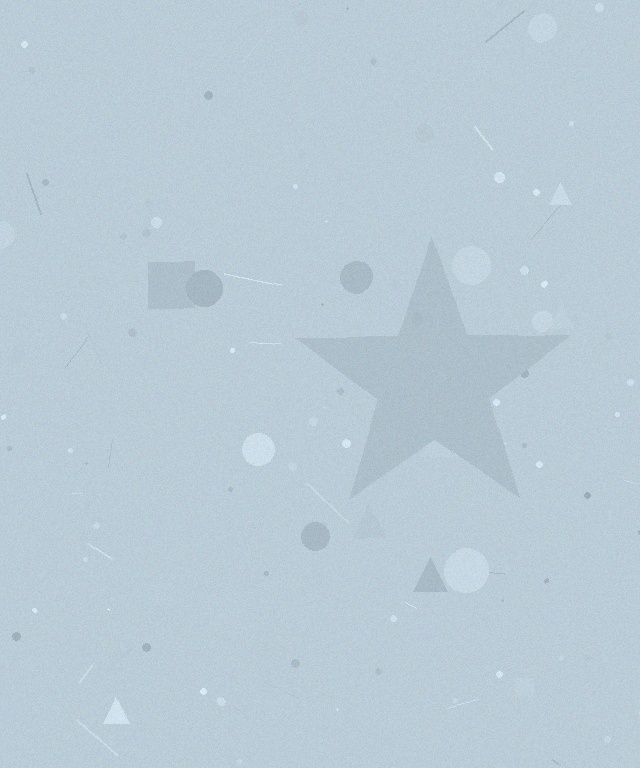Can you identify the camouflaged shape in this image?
The camouflaged shape is a star.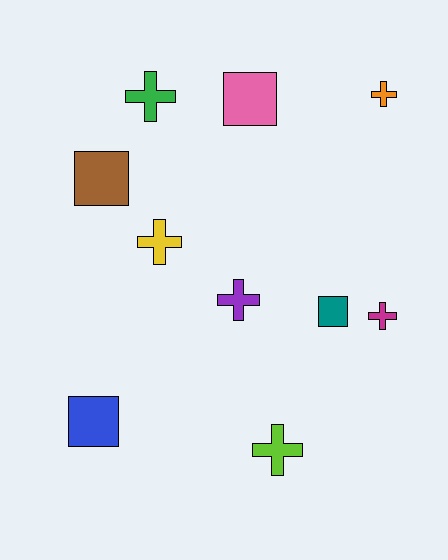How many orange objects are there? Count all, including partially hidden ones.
There is 1 orange object.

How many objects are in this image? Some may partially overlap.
There are 10 objects.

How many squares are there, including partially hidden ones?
There are 4 squares.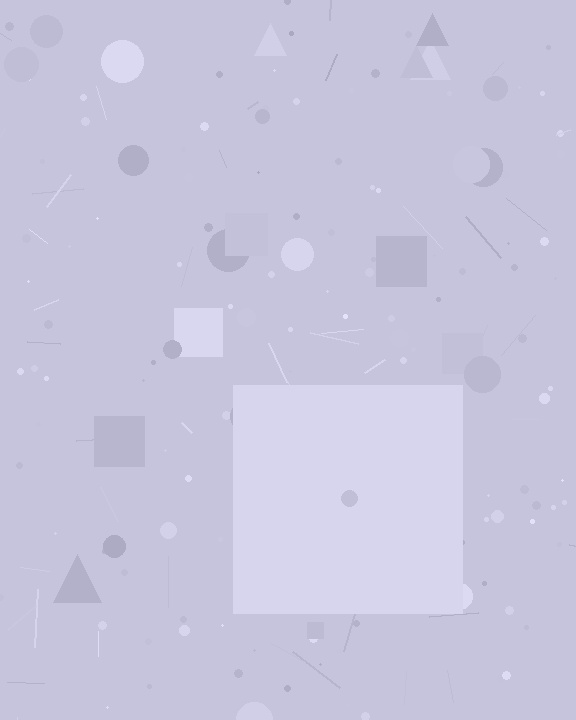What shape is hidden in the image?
A square is hidden in the image.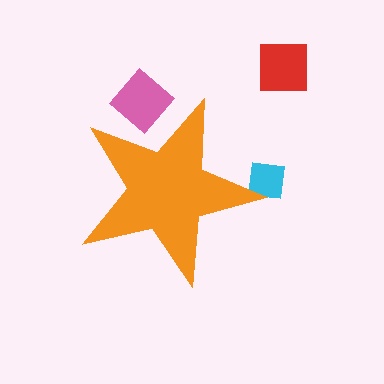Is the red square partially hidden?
No, the red square is fully visible.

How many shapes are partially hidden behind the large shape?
2 shapes are partially hidden.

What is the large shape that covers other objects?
An orange star.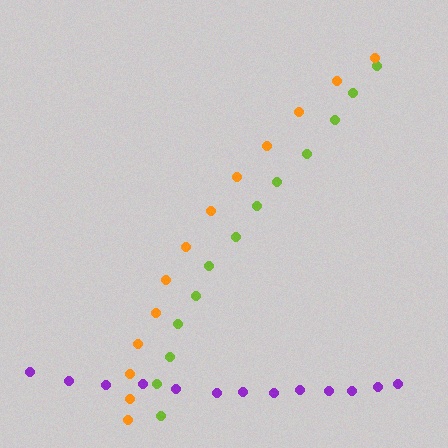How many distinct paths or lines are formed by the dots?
There are 3 distinct paths.